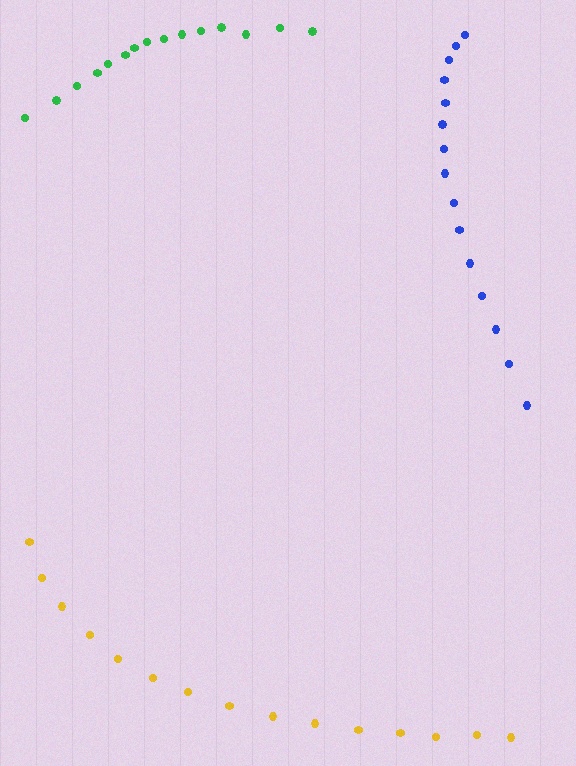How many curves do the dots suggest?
There are 3 distinct paths.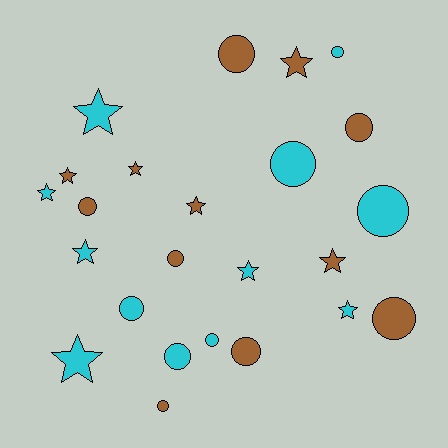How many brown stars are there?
There are 5 brown stars.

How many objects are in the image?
There are 24 objects.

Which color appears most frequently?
Brown, with 12 objects.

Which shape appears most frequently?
Circle, with 13 objects.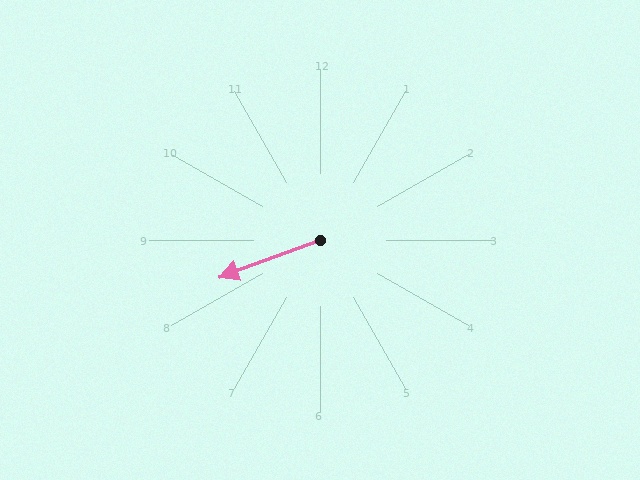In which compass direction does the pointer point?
West.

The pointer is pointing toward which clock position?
Roughly 8 o'clock.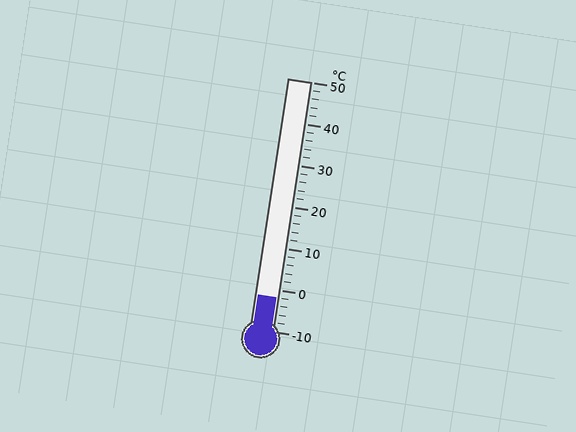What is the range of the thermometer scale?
The thermometer scale ranges from -10°C to 50°C.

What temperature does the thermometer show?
The thermometer shows approximately -2°C.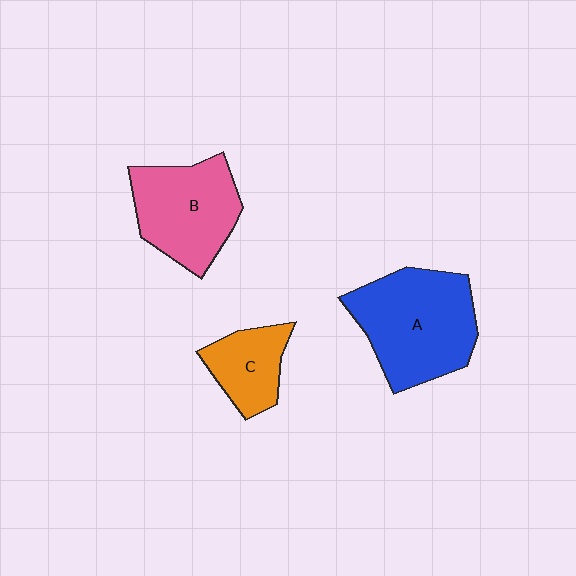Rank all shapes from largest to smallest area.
From largest to smallest: A (blue), B (pink), C (orange).